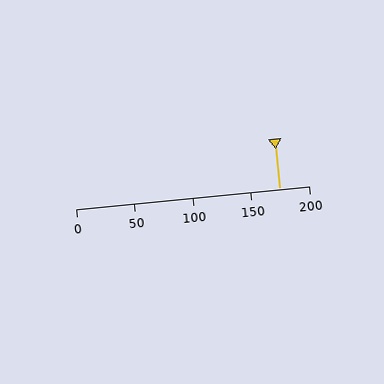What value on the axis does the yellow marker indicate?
The marker indicates approximately 175.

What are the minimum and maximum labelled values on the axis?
The axis runs from 0 to 200.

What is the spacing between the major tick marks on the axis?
The major ticks are spaced 50 apart.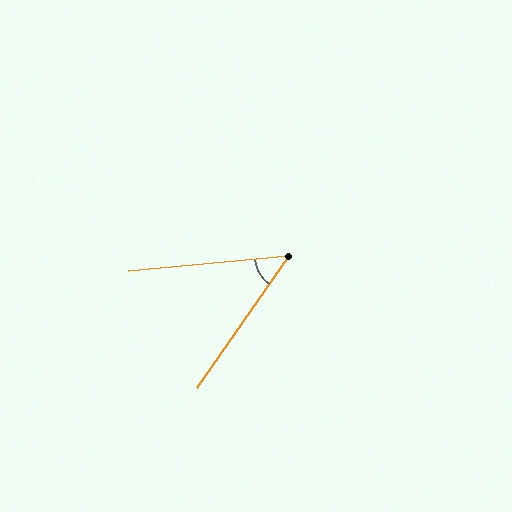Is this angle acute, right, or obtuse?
It is acute.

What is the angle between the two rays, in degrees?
Approximately 50 degrees.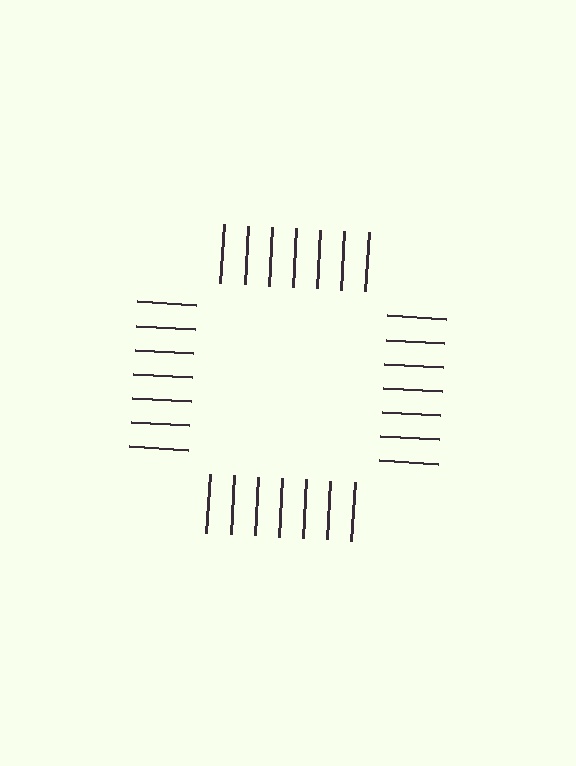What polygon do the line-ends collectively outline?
An illusory square — the line segments terminate on its edges but no continuous stroke is drawn.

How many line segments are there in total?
28 — 7 along each of the 4 edges.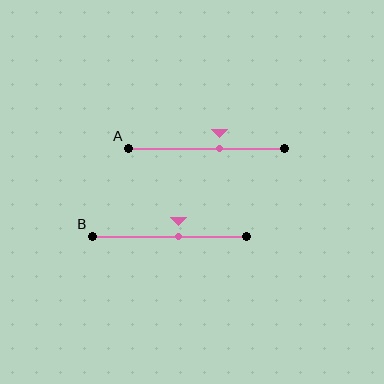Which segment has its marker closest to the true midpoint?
Segment B has its marker closest to the true midpoint.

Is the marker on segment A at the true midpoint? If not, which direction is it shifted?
No, the marker on segment A is shifted to the right by about 9% of the segment length.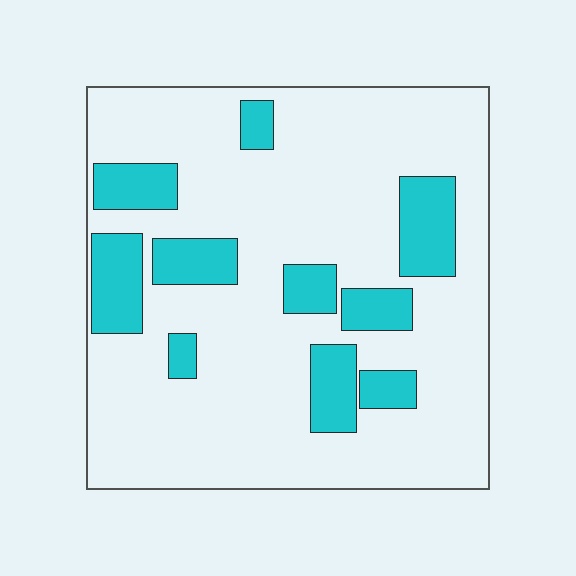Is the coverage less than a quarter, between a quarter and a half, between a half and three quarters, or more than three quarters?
Less than a quarter.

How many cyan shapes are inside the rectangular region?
10.